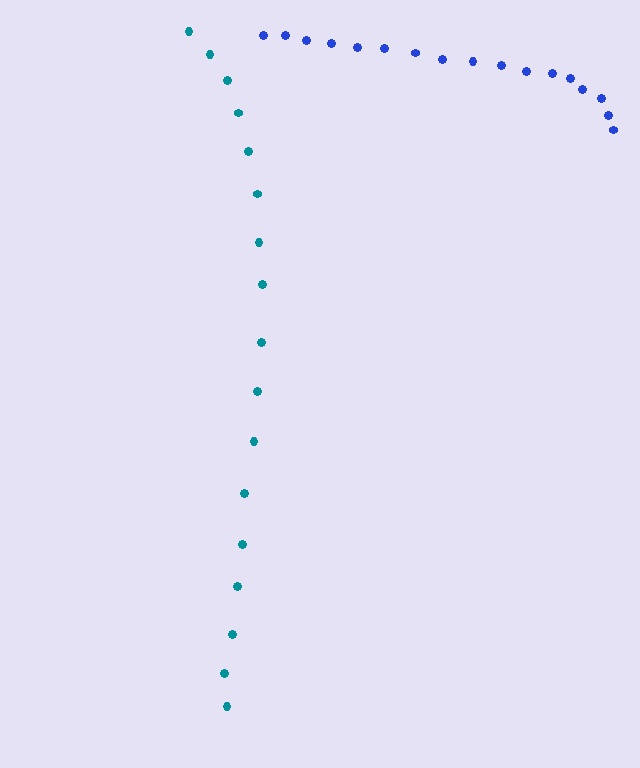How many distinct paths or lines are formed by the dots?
There are 2 distinct paths.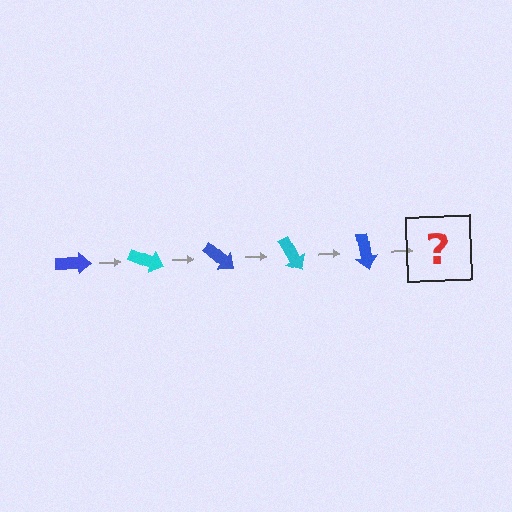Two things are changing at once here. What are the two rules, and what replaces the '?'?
The two rules are that it rotates 20 degrees each step and the color cycles through blue and cyan. The '?' should be a cyan arrow, rotated 100 degrees from the start.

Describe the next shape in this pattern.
It should be a cyan arrow, rotated 100 degrees from the start.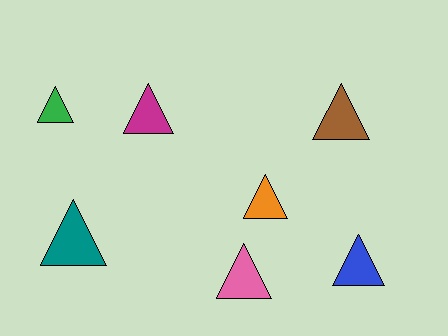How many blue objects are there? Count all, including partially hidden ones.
There is 1 blue object.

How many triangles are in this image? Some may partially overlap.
There are 7 triangles.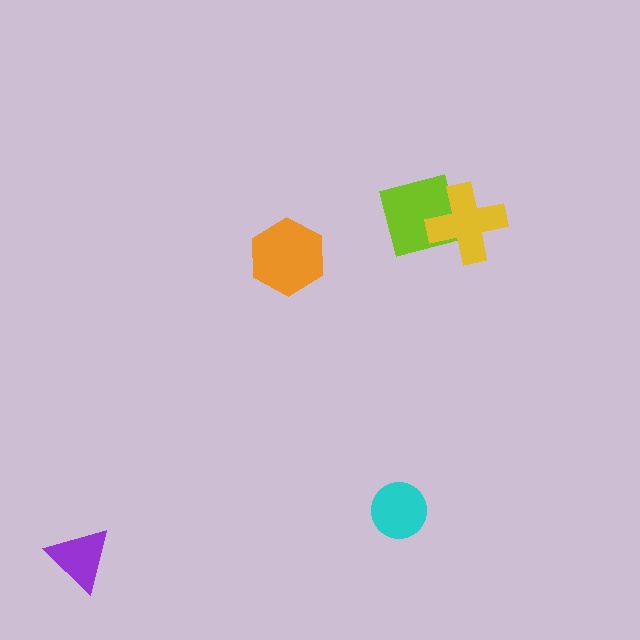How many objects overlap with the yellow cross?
1 object overlaps with the yellow cross.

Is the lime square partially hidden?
Yes, it is partially covered by another shape.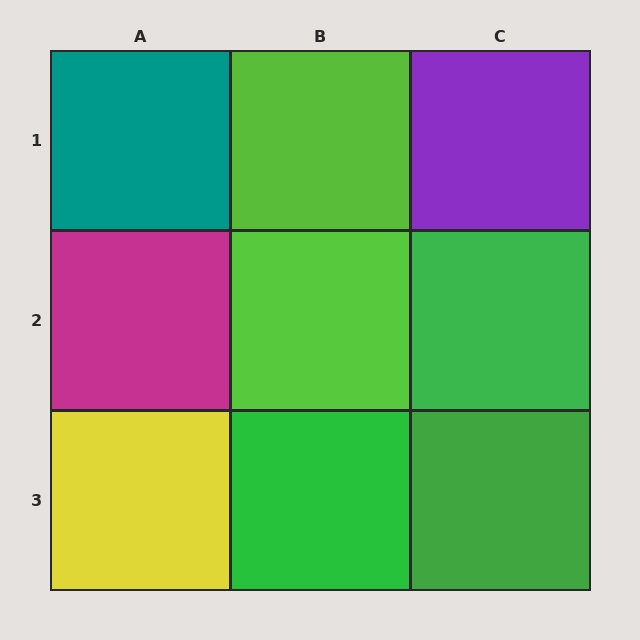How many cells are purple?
1 cell is purple.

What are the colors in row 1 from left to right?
Teal, lime, purple.